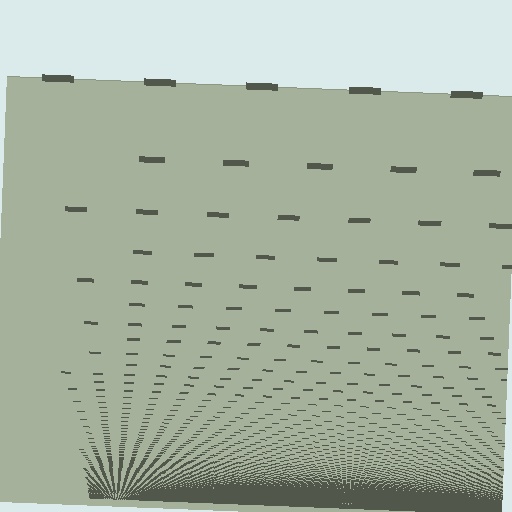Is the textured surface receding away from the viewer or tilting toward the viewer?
The surface appears to tilt toward the viewer. Texture elements get larger and sparser toward the top.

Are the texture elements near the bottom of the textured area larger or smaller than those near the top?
Smaller. The gradient is inverted — elements near the bottom are smaller and denser.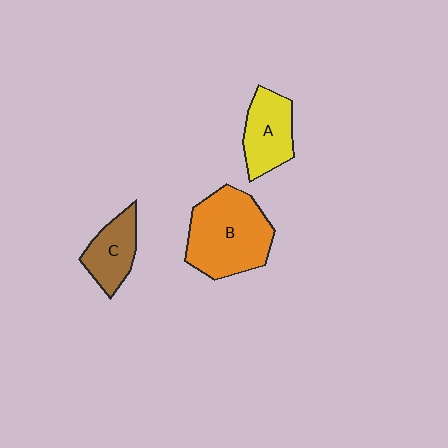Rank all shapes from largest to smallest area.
From largest to smallest: B (orange), A (yellow), C (brown).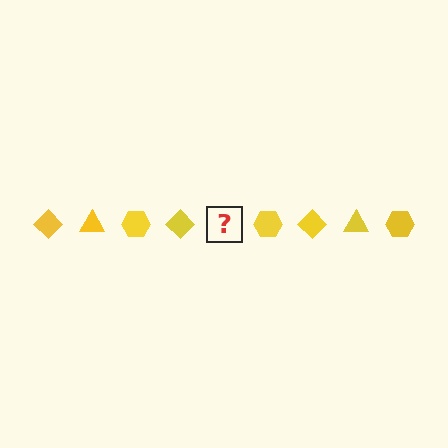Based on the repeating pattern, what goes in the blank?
The blank should be a yellow triangle.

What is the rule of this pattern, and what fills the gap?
The rule is that the pattern cycles through diamond, triangle, hexagon shapes in yellow. The gap should be filled with a yellow triangle.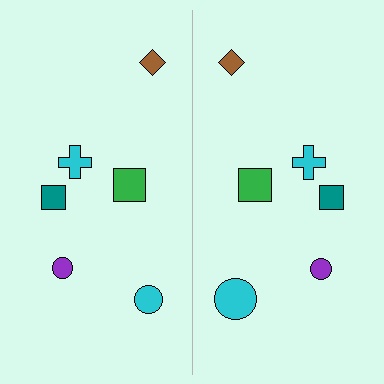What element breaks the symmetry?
The cyan circle on the right side has a different size than its mirror counterpart.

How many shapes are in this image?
There are 12 shapes in this image.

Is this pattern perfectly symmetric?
No, the pattern is not perfectly symmetric. The cyan circle on the right side has a different size than its mirror counterpart.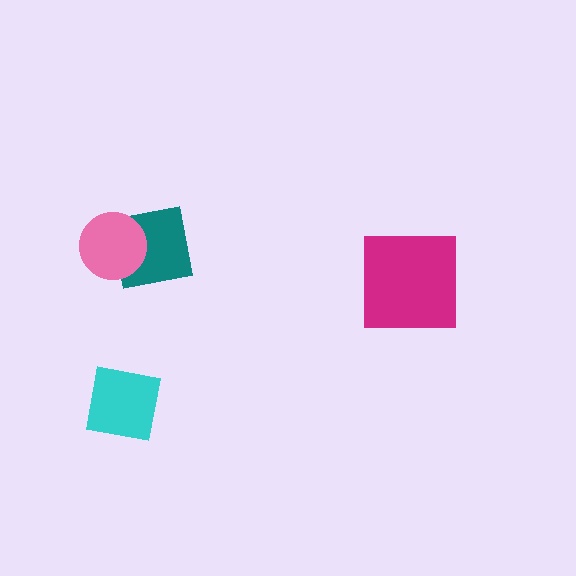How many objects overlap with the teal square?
1 object overlaps with the teal square.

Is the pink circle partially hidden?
No, no other shape covers it.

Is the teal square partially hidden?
Yes, it is partially covered by another shape.